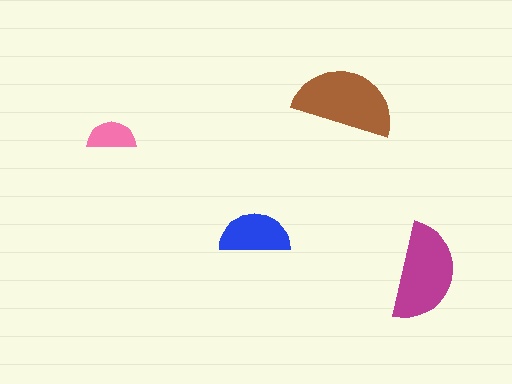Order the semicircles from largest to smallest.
the brown one, the magenta one, the blue one, the pink one.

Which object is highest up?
The brown semicircle is topmost.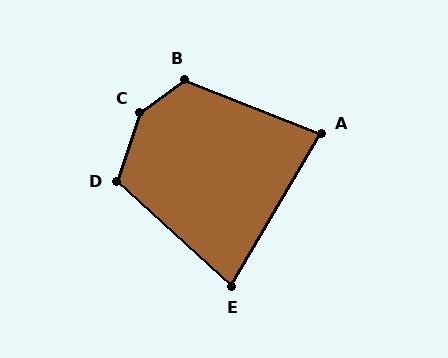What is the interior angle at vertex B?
Approximately 122 degrees (obtuse).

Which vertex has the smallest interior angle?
E, at approximately 78 degrees.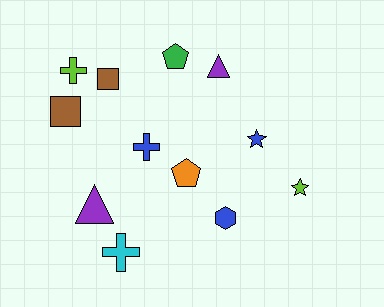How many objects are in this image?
There are 12 objects.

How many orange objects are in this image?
There is 1 orange object.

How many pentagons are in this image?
There are 2 pentagons.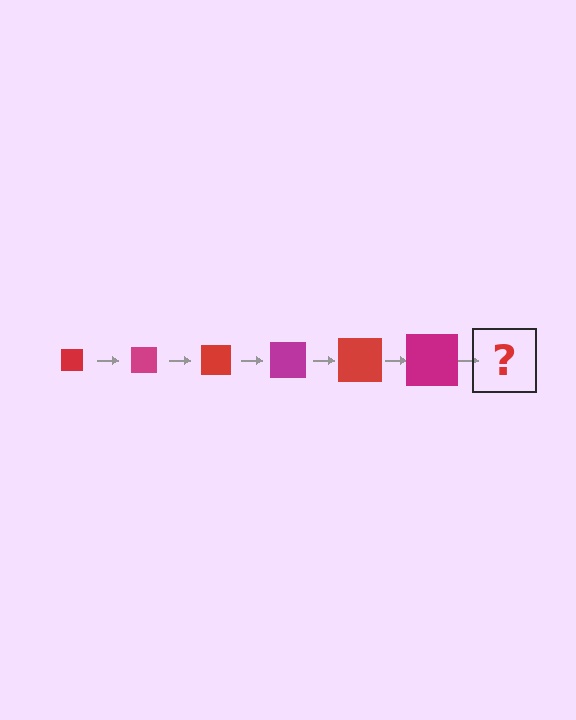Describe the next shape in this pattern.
It should be a red square, larger than the previous one.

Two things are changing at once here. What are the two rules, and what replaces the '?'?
The two rules are that the square grows larger each step and the color cycles through red and magenta. The '?' should be a red square, larger than the previous one.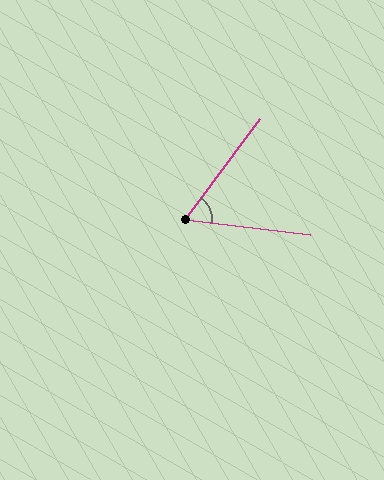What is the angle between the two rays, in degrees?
Approximately 60 degrees.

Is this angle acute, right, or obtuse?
It is acute.